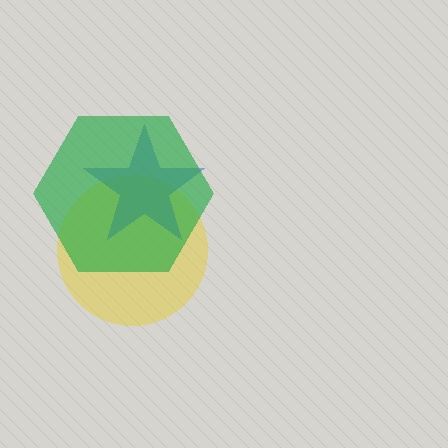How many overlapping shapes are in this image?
There are 3 overlapping shapes in the image.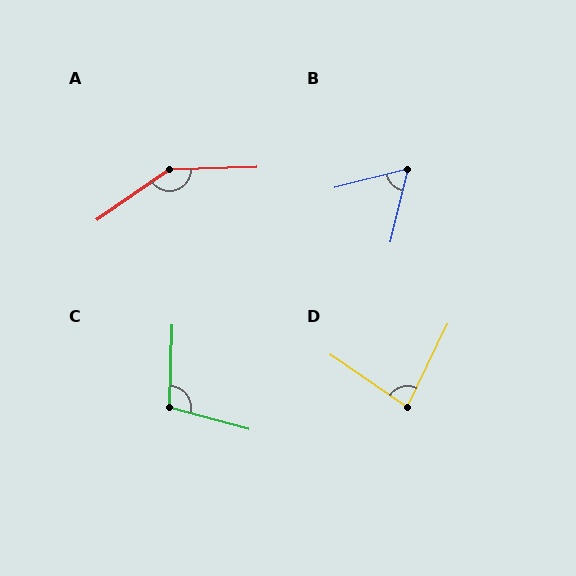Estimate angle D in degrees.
Approximately 81 degrees.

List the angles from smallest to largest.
B (62°), D (81°), C (104°), A (147°).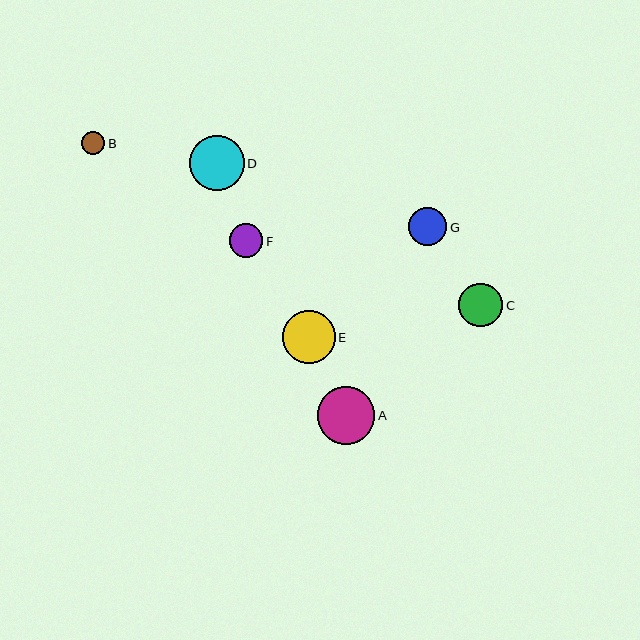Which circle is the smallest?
Circle B is the smallest with a size of approximately 23 pixels.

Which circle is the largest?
Circle A is the largest with a size of approximately 57 pixels.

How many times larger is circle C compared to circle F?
Circle C is approximately 1.3 times the size of circle F.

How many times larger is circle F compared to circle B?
Circle F is approximately 1.5 times the size of circle B.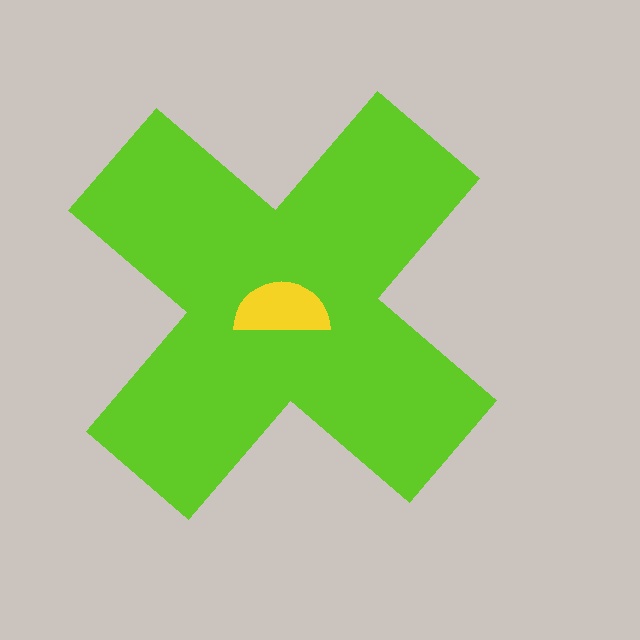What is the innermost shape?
The yellow semicircle.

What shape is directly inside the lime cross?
The yellow semicircle.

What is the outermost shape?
The lime cross.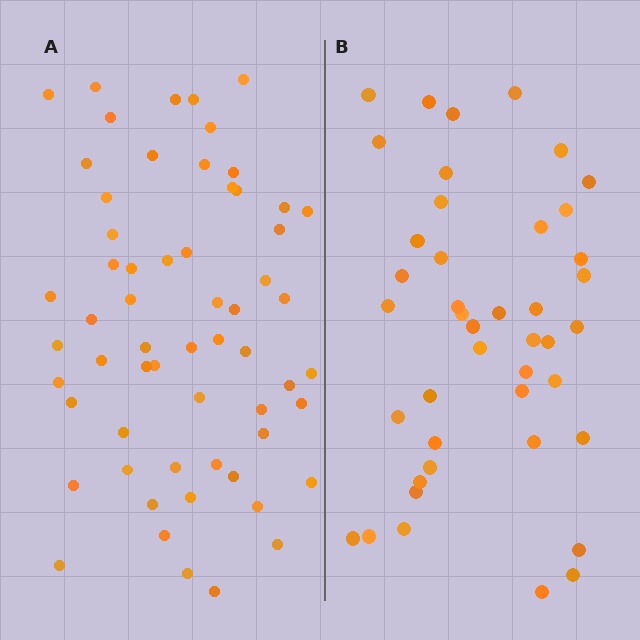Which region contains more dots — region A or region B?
Region A (the left region) has more dots.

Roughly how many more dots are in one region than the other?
Region A has approximately 15 more dots than region B.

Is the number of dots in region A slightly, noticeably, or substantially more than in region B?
Region A has noticeably more, but not dramatically so. The ratio is roughly 1.4 to 1.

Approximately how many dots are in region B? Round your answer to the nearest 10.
About 40 dots. (The exact count is 43, which rounds to 40.)